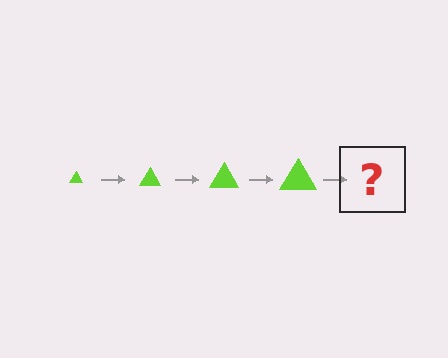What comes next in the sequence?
The next element should be a lime triangle, larger than the previous one.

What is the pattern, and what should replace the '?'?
The pattern is that the triangle gets progressively larger each step. The '?' should be a lime triangle, larger than the previous one.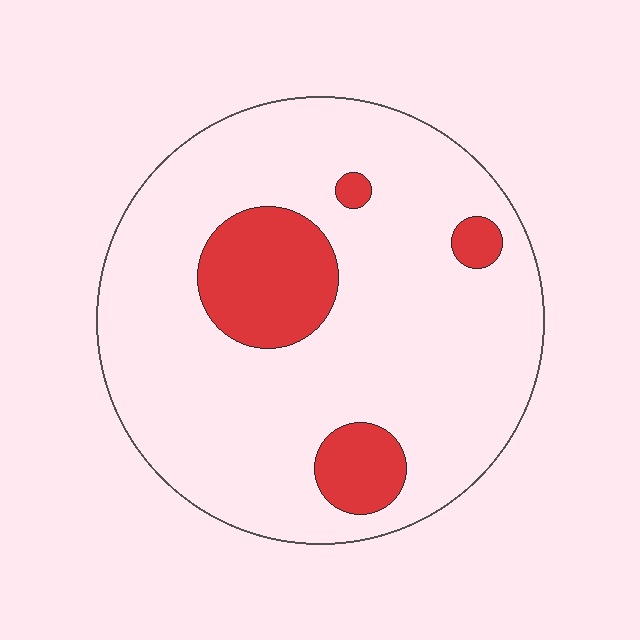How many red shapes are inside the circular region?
4.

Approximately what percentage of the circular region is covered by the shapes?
Approximately 15%.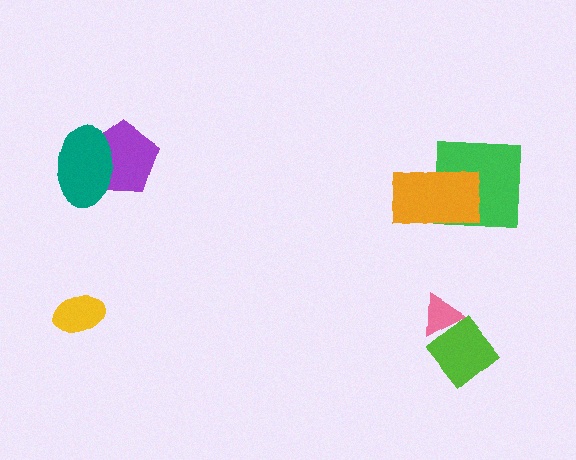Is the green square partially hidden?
Yes, it is partially covered by another shape.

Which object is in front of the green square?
The orange rectangle is in front of the green square.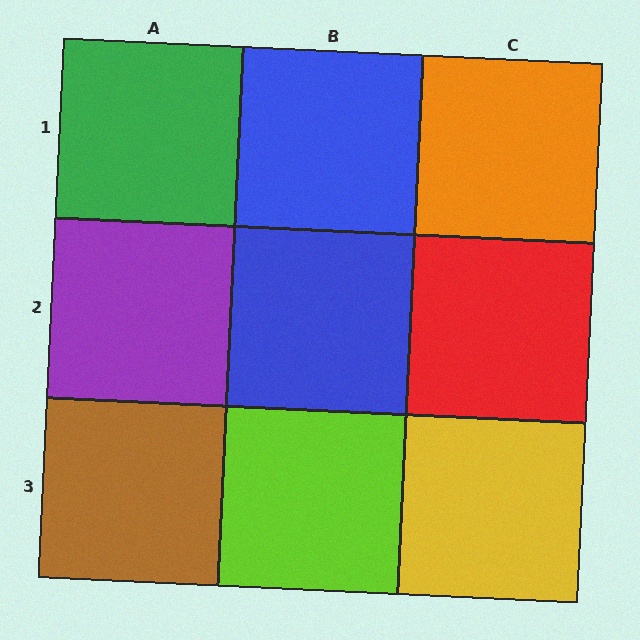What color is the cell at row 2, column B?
Blue.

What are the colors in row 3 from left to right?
Brown, lime, yellow.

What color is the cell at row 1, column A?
Green.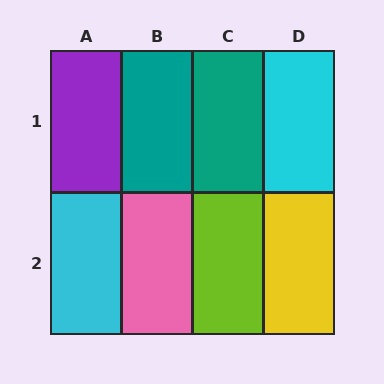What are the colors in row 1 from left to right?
Purple, teal, teal, cyan.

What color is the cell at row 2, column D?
Yellow.